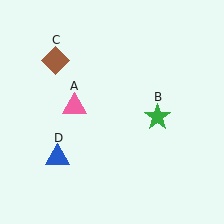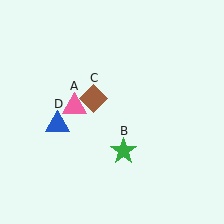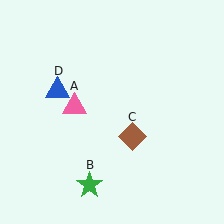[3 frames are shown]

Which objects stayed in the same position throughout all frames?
Pink triangle (object A) remained stationary.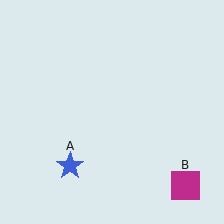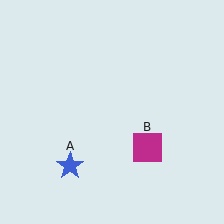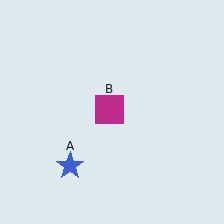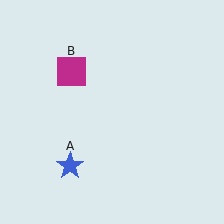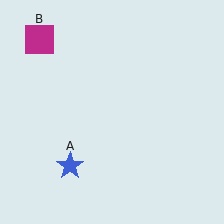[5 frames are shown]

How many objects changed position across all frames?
1 object changed position: magenta square (object B).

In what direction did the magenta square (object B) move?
The magenta square (object B) moved up and to the left.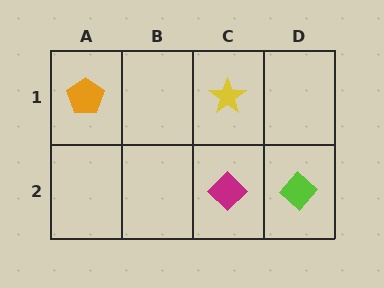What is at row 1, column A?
An orange pentagon.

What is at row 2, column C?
A magenta diamond.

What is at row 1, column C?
A yellow star.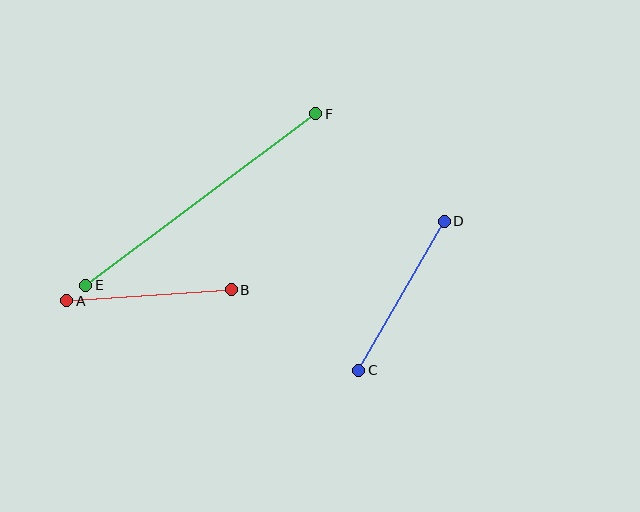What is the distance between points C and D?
The distance is approximately 172 pixels.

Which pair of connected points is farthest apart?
Points E and F are farthest apart.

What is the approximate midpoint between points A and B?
The midpoint is at approximately (149, 295) pixels.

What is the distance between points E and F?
The distance is approximately 287 pixels.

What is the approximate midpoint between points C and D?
The midpoint is at approximately (401, 296) pixels.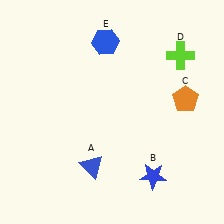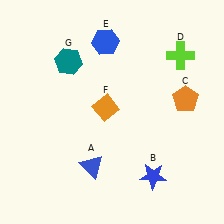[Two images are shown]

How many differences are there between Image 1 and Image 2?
There are 2 differences between the two images.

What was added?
An orange diamond (F), a teal hexagon (G) were added in Image 2.